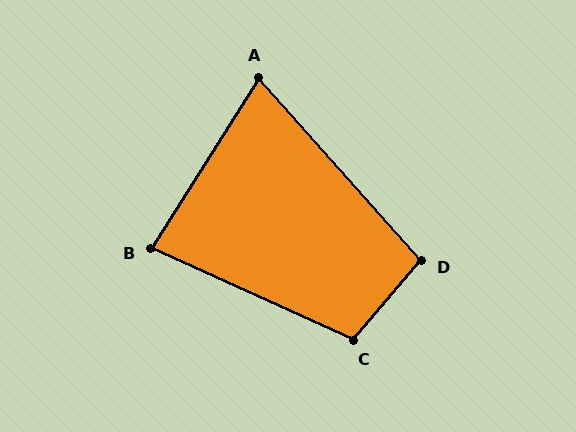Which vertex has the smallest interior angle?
A, at approximately 74 degrees.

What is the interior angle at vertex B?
Approximately 82 degrees (acute).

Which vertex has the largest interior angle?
C, at approximately 106 degrees.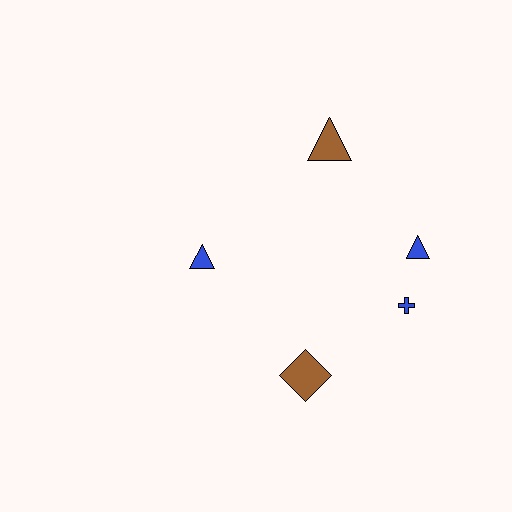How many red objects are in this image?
There are no red objects.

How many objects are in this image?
There are 5 objects.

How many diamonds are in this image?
There is 1 diamond.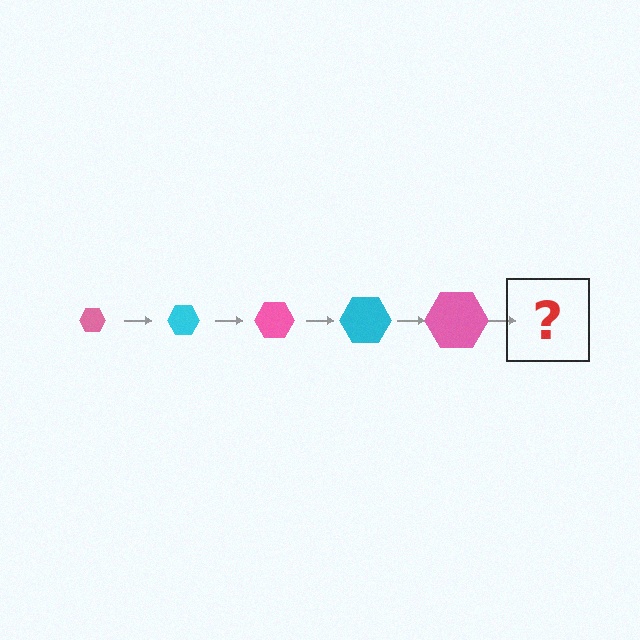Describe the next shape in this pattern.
It should be a cyan hexagon, larger than the previous one.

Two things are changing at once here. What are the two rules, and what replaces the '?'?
The two rules are that the hexagon grows larger each step and the color cycles through pink and cyan. The '?' should be a cyan hexagon, larger than the previous one.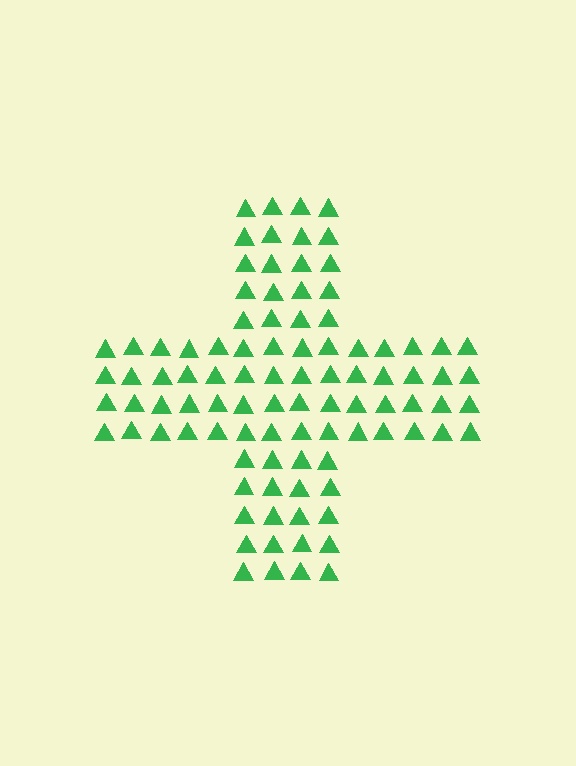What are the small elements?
The small elements are triangles.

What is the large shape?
The large shape is a cross.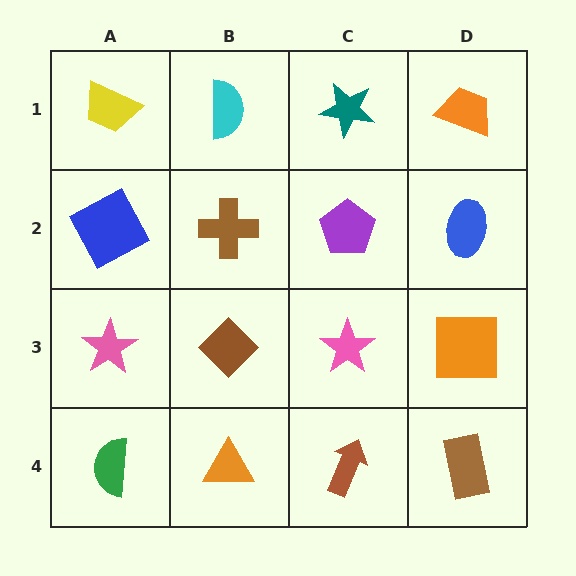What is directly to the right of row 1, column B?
A teal star.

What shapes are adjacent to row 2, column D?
An orange trapezoid (row 1, column D), an orange square (row 3, column D), a purple pentagon (row 2, column C).